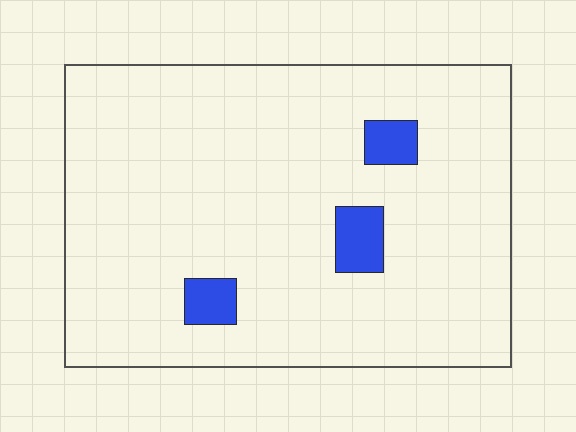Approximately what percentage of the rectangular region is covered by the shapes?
Approximately 5%.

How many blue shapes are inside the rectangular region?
3.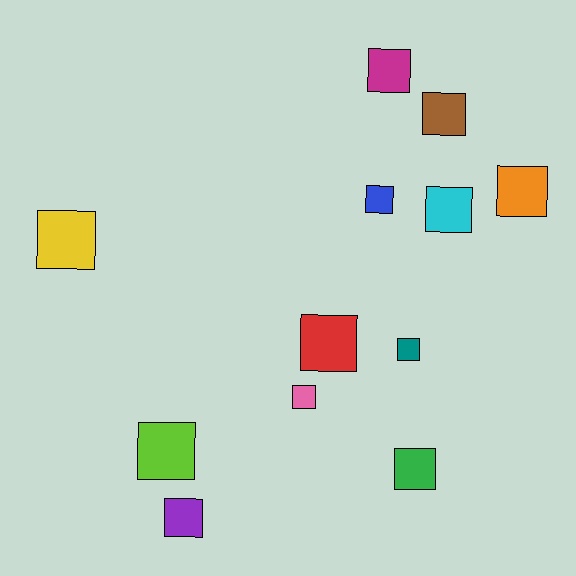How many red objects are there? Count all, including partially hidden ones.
There is 1 red object.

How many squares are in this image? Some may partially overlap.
There are 12 squares.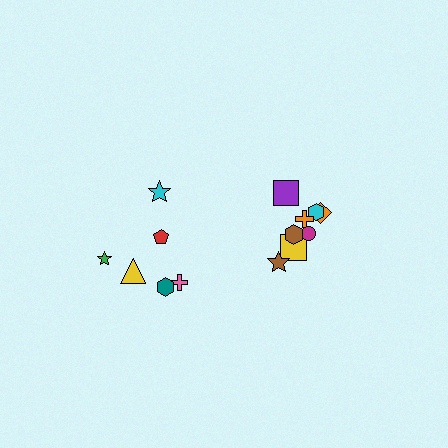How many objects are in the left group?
There are 6 objects.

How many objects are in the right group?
There are 8 objects.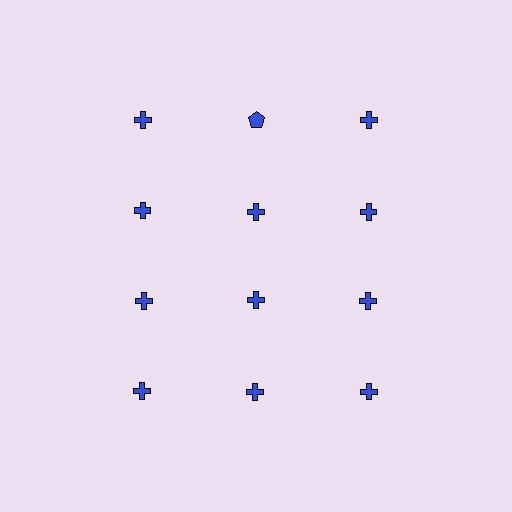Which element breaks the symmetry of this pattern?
The blue pentagon in the top row, second from left column breaks the symmetry. All other shapes are blue crosses.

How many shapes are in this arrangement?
There are 12 shapes arranged in a grid pattern.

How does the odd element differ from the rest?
It has a different shape: pentagon instead of cross.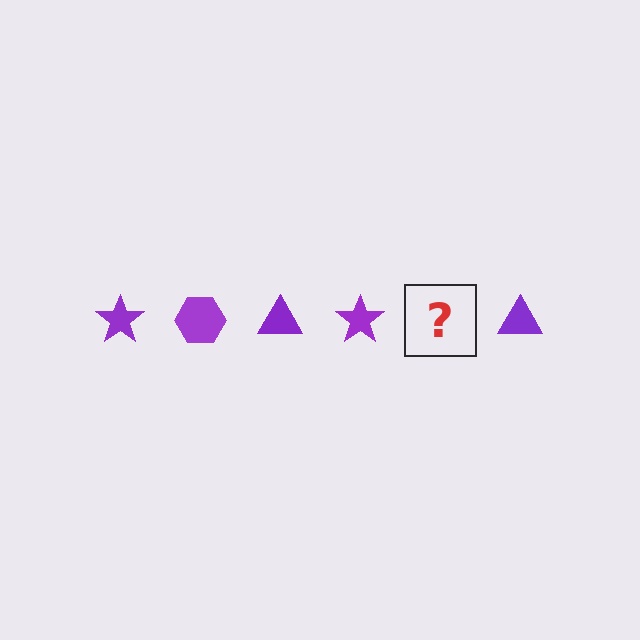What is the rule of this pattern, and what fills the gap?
The rule is that the pattern cycles through star, hexagon, triangle shapes in purple. The gap should be filled with a purple hexagon.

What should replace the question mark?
The question mark should be replaced with a purple hexagon.